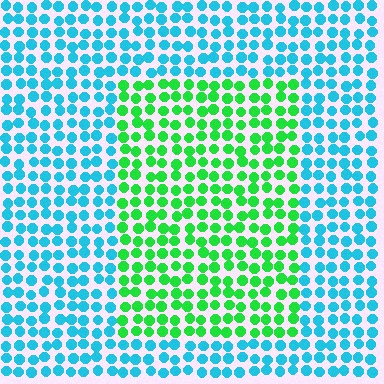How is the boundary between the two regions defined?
The boundary is defined purely by a slight shift in hue (about 61 degrees). Spacing, size, and orientation are identical on both sides.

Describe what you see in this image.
The image is filled with small cyan elements in a uniform arrangement. A rectangle-shaped region is visible where the elements are tinted to a slightly different hue, forming a subtle color boundary.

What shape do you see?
I see a rectangle.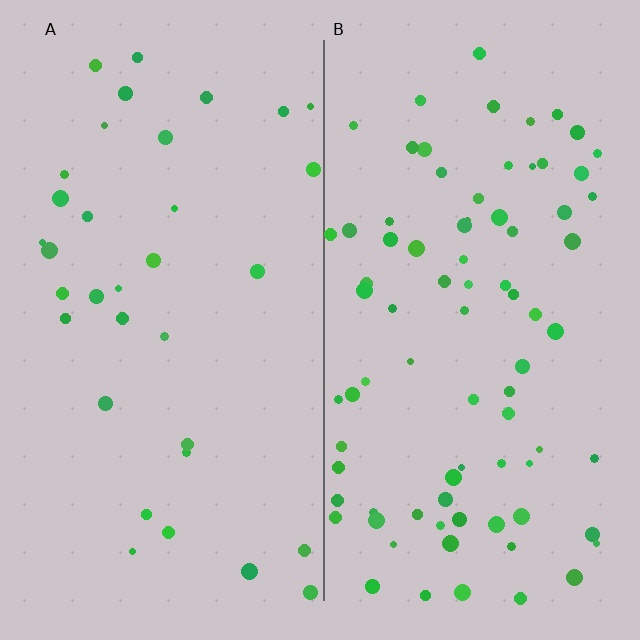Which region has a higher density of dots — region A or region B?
B (the right).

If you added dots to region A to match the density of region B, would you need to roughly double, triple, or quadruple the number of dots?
Approximately double.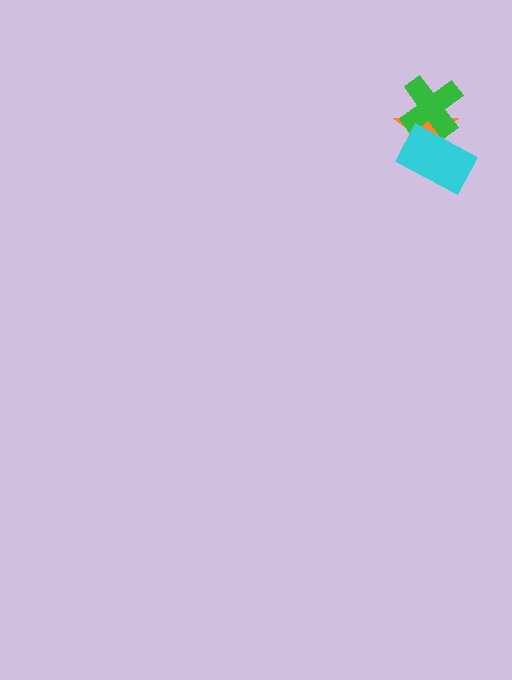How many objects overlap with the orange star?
2 objects overlap with the orange star.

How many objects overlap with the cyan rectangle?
2 objects overlap with the cyan rectangle.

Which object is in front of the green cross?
The cyan rectangle is in front of the green cross.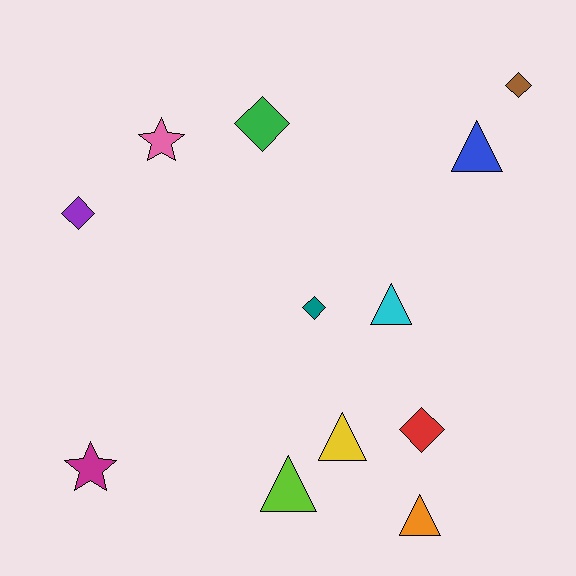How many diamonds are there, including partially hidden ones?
There are 5 diamonds.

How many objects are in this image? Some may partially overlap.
There are 12 objects.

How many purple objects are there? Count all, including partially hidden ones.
There is 1 purple object.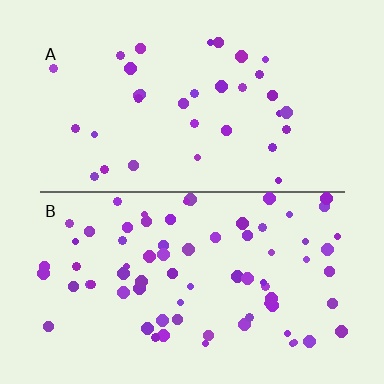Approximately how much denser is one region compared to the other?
Approximately 2.3× — region B over region A.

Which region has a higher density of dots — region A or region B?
B (the bottom).